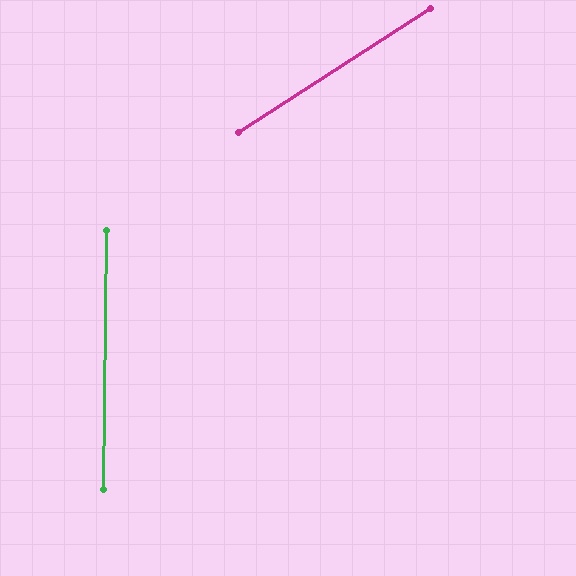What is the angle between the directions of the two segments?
Approximately 57 degrees.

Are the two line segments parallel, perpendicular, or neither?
Neither parallel nor perpendicular — they differ by about 57°.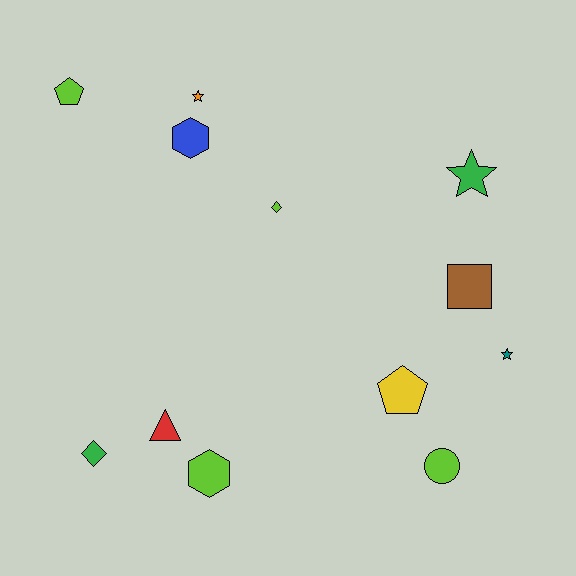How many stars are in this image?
There are 3 stars.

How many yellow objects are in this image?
There is 1 yellow object.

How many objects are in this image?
There are 12 objects.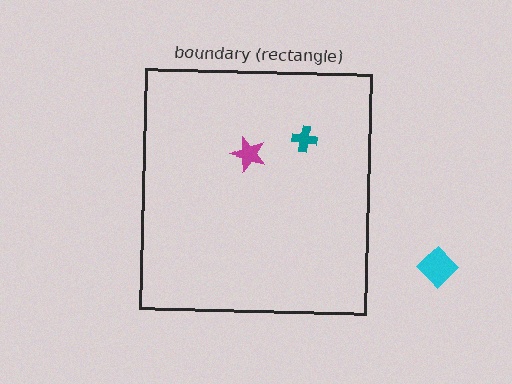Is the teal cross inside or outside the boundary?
Inside.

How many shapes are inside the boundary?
2 inside, 1 outside.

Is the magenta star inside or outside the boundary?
Inside.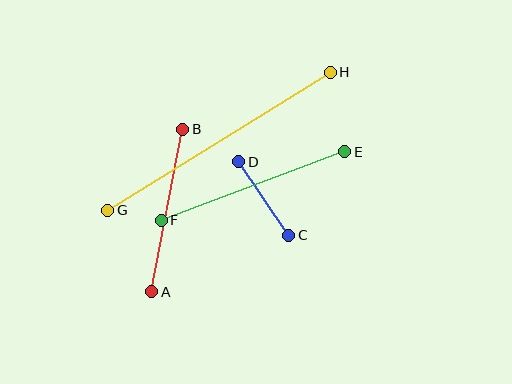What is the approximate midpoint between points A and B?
The midpoint is at approximately (167, 211) pixels.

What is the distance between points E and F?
The distance is approximately 196 pixels.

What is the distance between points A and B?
The distance is approximately 165 pixels.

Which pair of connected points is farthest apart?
Points G and H are farthest apart.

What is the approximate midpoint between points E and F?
The midpoint is at approximately (253, 186) pixels.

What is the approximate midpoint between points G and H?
The midpoint is at approximately (219, 141) pixels.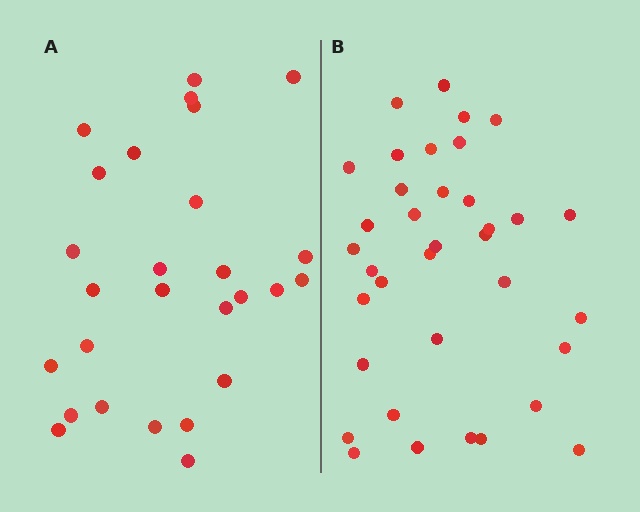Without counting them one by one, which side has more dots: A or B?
Region B (the right region) has more dots.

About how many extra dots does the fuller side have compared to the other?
Region B has roughly 8 or so more dots than region A.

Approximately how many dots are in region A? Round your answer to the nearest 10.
About 30 dots. (The exact count is 27, which rounds to 30.)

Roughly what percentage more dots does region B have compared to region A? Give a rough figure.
About 35% more.